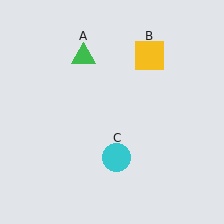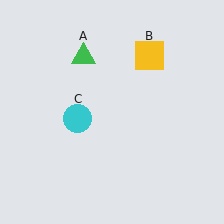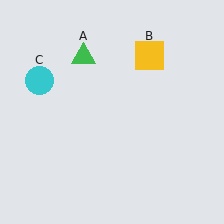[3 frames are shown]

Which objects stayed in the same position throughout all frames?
Green triangle (object A) and yellow square (object B) remained stationary.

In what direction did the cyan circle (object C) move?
The cyan circle (object C) moved up and to the left.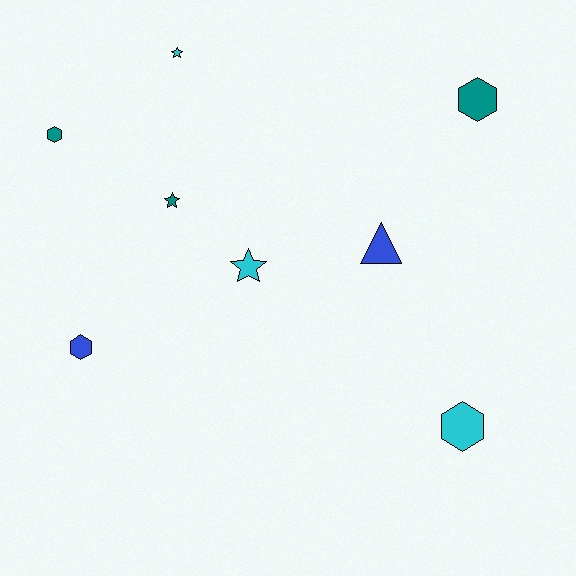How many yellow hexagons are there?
There are no yellow hexagons.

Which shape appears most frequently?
Hexagon, with 4 objects.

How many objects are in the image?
There are 8 objects.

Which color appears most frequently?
Cyan, with 3 objects.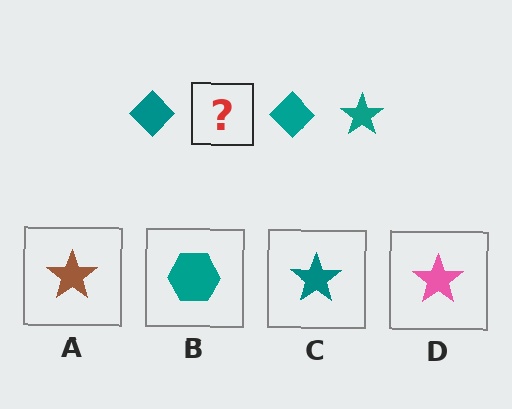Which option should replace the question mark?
Option C.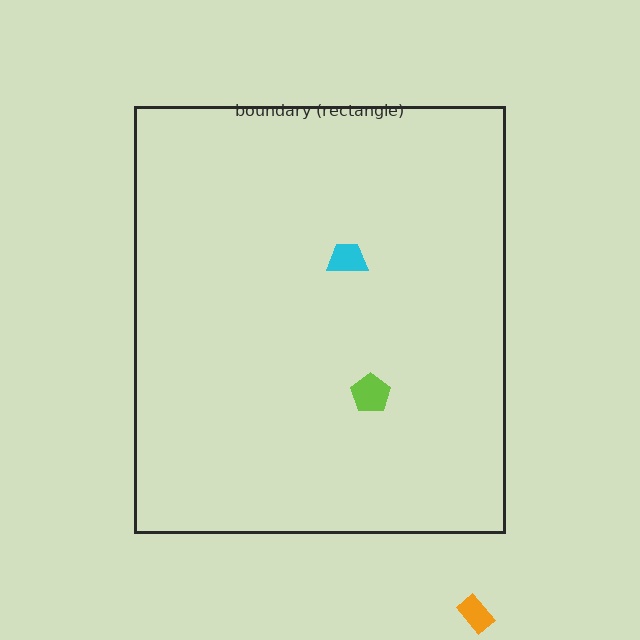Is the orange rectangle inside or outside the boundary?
Outside.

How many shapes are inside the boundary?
2 inside, 1 outside.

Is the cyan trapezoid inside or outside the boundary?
Inside.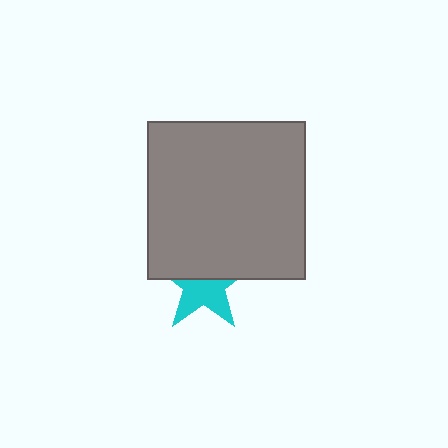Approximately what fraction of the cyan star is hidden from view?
Roughly 48% of the cyan star is hidden behind the gray square.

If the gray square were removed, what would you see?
You would see the complete cyan star.